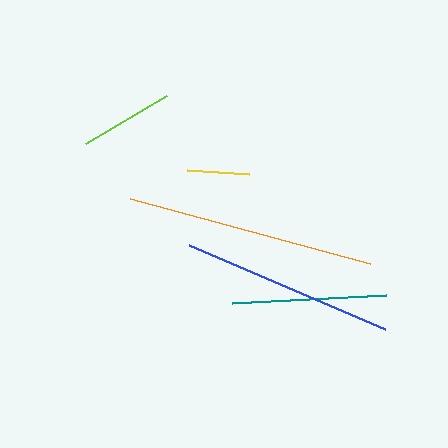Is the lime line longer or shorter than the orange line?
The orange line is longer than the lime line.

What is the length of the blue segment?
The blue segment is approximately 213 pixels long.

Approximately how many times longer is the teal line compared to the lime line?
The teal line is approximately 1.6 times the length of the lime line.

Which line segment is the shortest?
The yellow line is the shortest at approximately 63 pixels.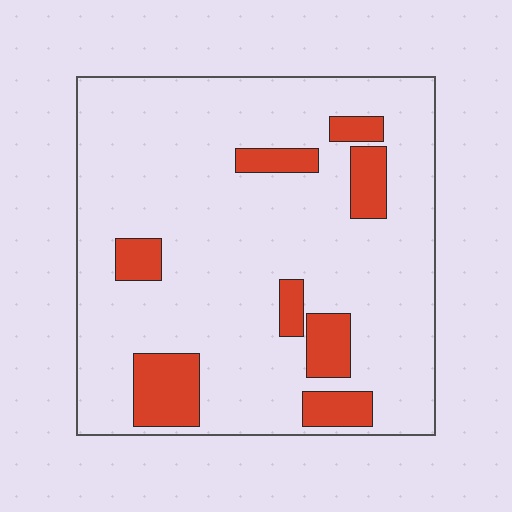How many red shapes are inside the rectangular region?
8.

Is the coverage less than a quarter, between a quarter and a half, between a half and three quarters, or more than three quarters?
Less than a quarter.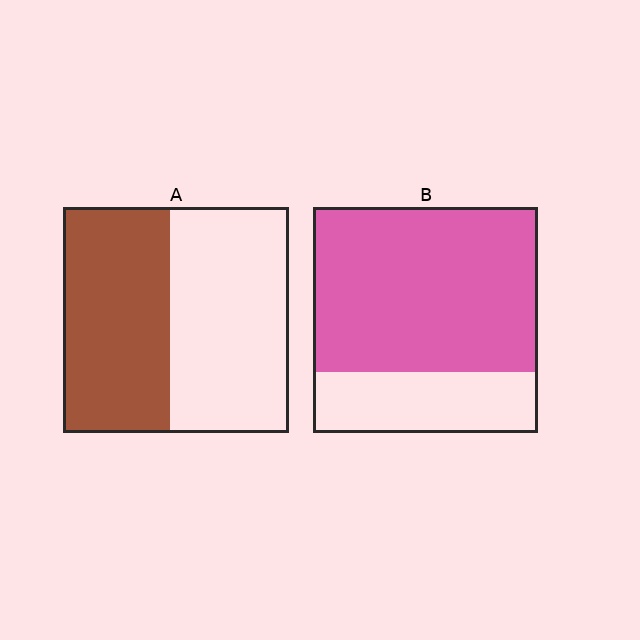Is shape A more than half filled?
Roughly half.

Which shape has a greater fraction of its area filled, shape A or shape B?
Shape B.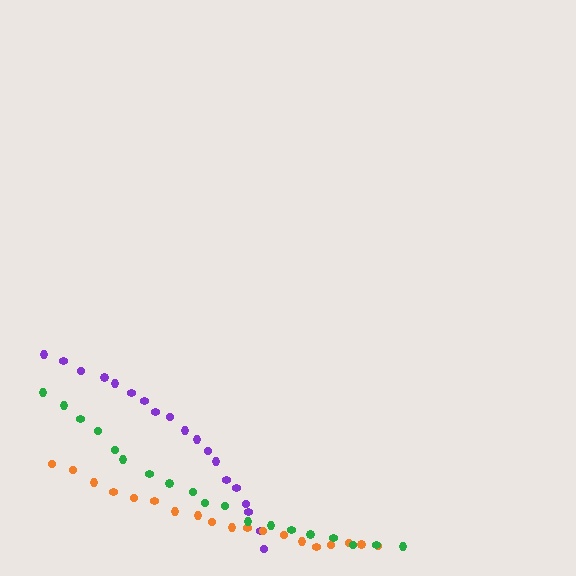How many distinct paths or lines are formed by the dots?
There are 3 distinct paths.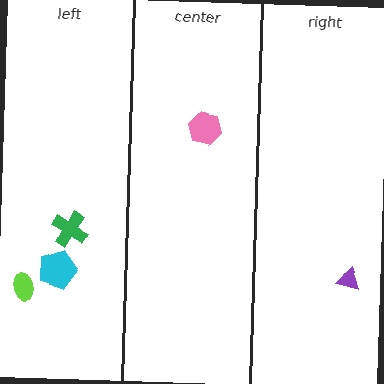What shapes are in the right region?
The purple triangle.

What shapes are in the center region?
The pink hexagon.